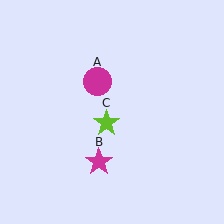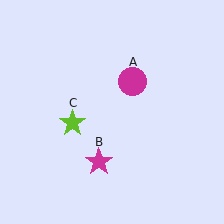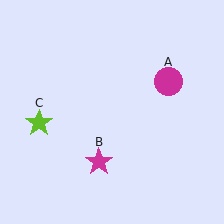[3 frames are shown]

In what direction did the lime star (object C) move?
The lime star (object C) moved left.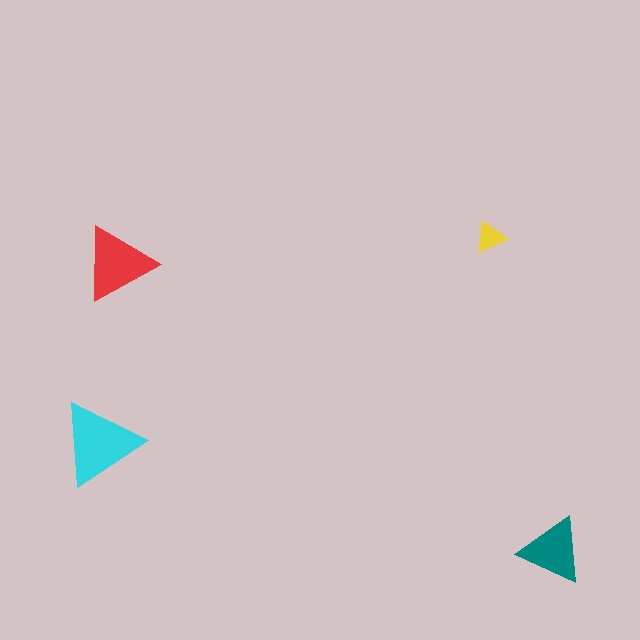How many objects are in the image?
There are 4 objects in the image.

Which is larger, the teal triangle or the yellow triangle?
The teal one.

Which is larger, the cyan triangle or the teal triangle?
The cyan one.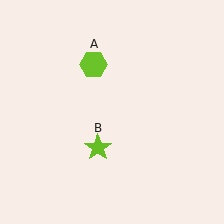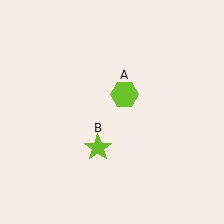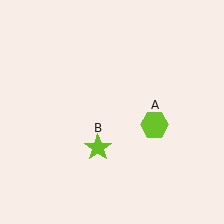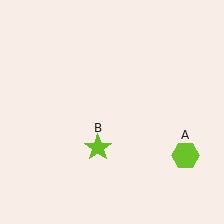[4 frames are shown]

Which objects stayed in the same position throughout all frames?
Lime star (object B) remained stationary.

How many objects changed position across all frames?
1 object changed position: lime hexagon (object A).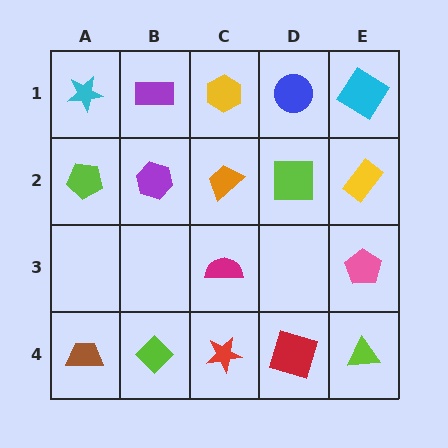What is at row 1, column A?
A cyan star.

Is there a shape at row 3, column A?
No, that cell is empty.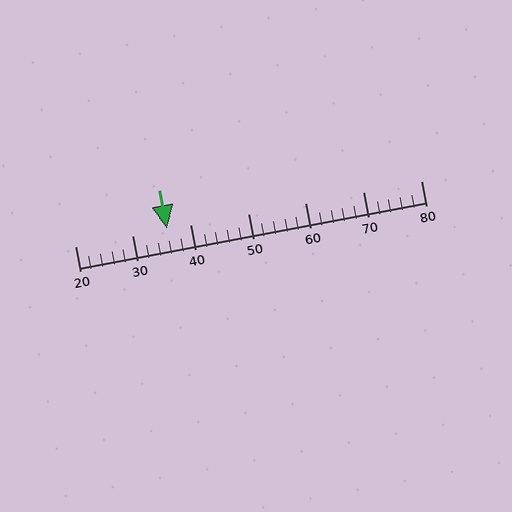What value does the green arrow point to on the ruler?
The green arrow points to approximately 36.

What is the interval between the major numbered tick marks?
The major tick marks are spaced 10 units apart.